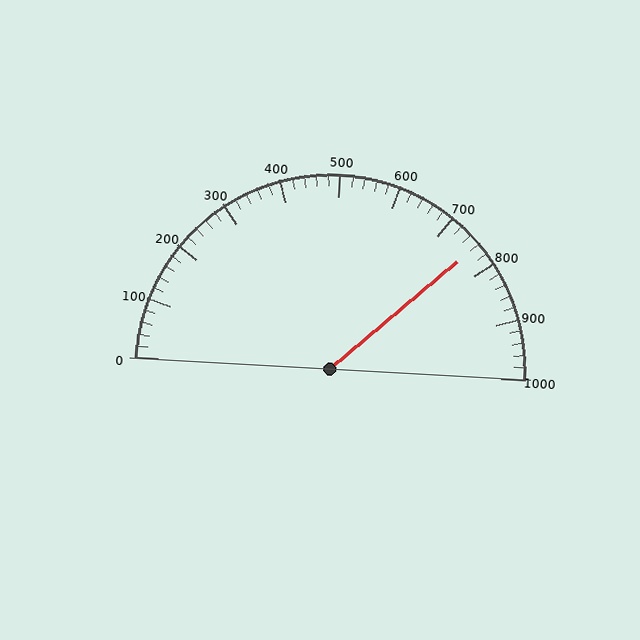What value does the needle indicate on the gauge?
The needle indicates approximately 760.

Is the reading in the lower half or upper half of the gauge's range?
The reading is in the upper half of the range (0 to 1000).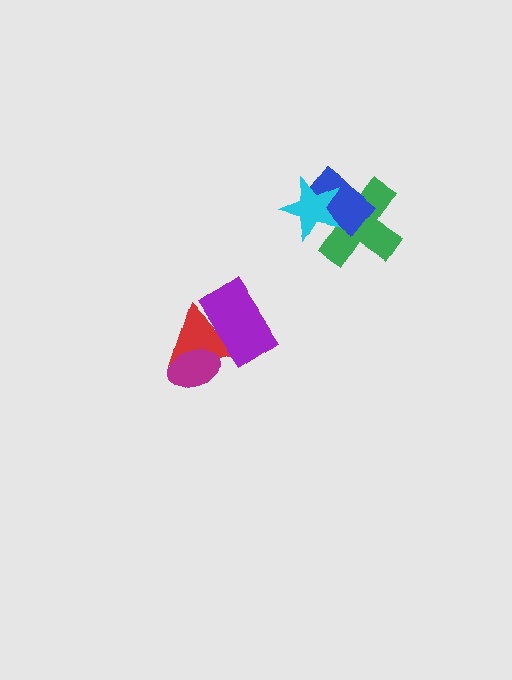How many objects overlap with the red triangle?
2 objects overlap with the red triangle.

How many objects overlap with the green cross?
2 objects overlap with the green cross.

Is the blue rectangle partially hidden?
Yes, it is partially covered by another shape.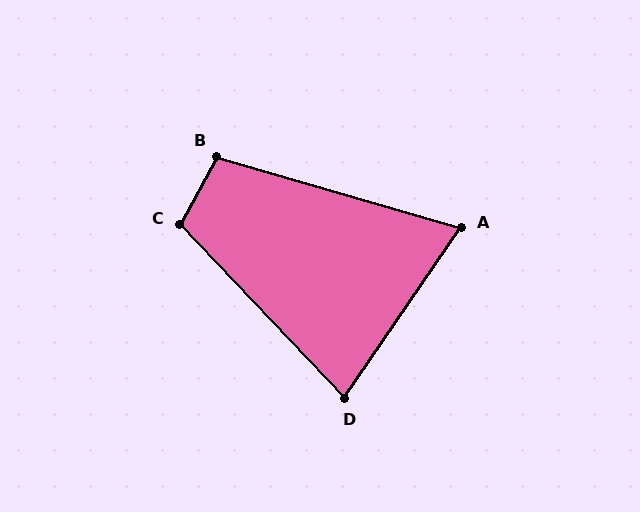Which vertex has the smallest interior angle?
A, at approximately 72 degrees.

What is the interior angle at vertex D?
Approximately 78 degrees (acute).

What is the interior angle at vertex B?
Approximately 102 degrees (obtuse).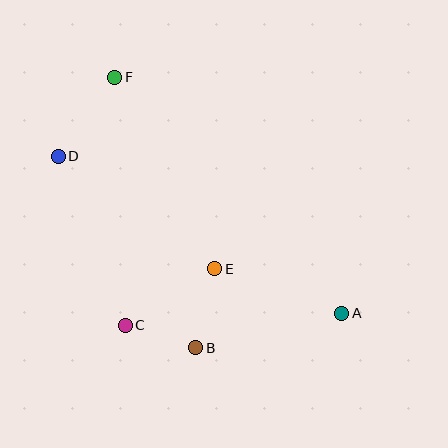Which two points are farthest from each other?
Points A and F are farthest from each other.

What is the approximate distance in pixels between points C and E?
The distance between C and E is approximately 106 pixels.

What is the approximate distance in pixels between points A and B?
The distance between A and B is approximately 150 pixels.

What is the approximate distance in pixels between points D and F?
The distance between D and F is approximately 97 pixels.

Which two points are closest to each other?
Points B and C are closest to each other.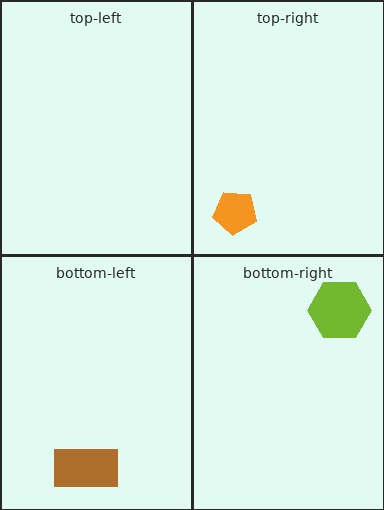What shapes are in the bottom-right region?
The lime hexagon.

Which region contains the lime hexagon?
The bottom-right region.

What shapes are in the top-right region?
The orange pentagon.